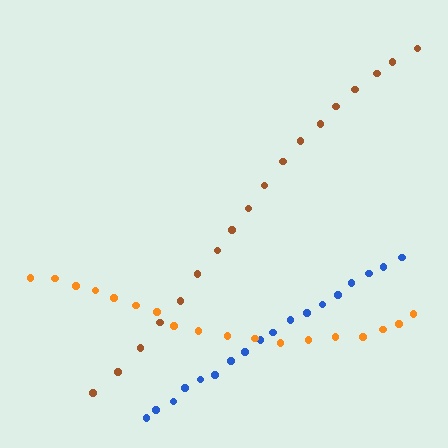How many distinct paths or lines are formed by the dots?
There are 3 distinct paths.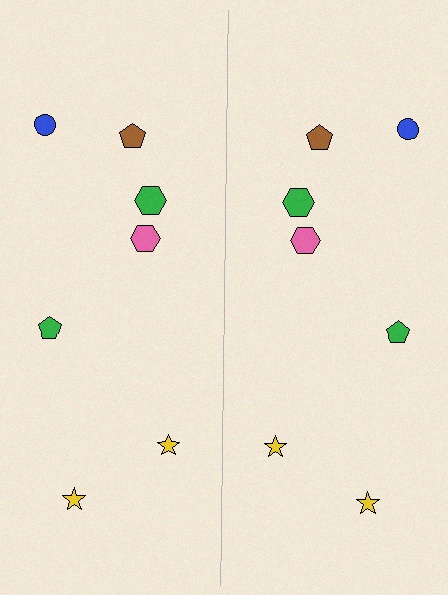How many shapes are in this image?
There are 14 shapes in this image.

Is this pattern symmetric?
Yes, this pattern has bilateral (reflection) symmetry.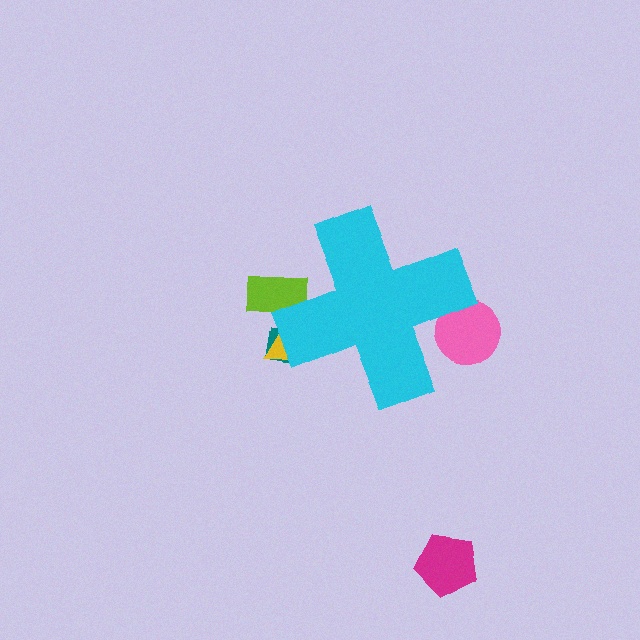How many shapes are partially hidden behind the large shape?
4 shapes are partially hidden.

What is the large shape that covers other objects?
A cyan cross.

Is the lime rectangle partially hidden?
Yes, the lime rectangle is partially hidden behind the cyan cross.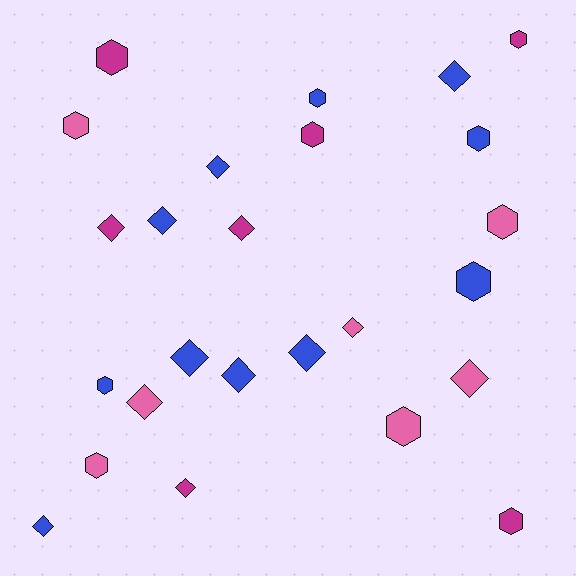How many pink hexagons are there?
There are 4 pink hexagons.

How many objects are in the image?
There are 25 objects.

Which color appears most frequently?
Blue, with 11 objects.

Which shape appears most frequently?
Diamond, with 13 objects.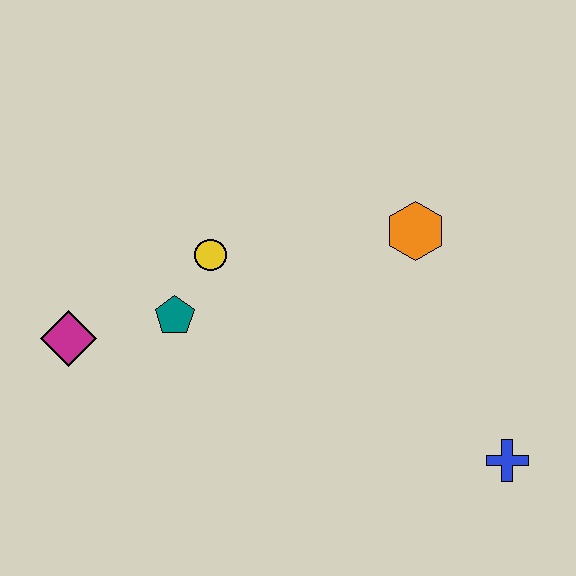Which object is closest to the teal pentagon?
The yellow circle is closest to the teal pentagon.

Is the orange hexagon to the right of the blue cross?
No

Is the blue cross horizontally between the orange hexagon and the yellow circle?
No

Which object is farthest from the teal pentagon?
The blue cross is farthest from the teal pentagon.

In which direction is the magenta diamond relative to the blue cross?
The magenta diamond is to the left of the blue cross.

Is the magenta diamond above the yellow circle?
No